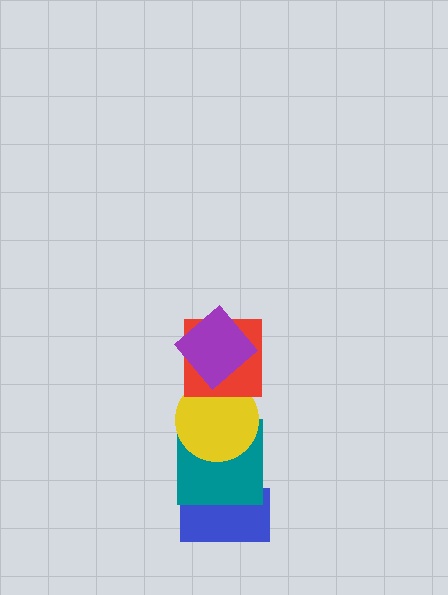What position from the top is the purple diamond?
The purple diamond is 1st from the top.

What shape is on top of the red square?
The purple diamond is on top of the red square.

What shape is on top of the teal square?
The yellow circle is on top of the teal square.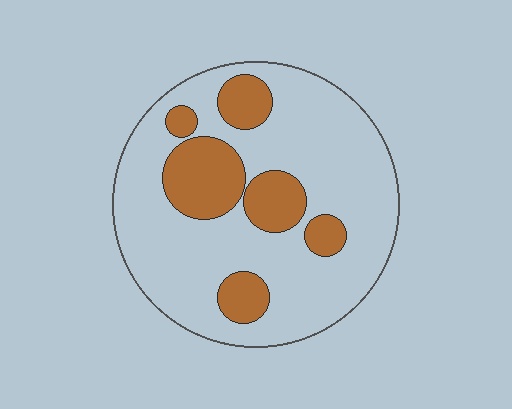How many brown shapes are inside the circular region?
6.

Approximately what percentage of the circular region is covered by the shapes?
Approximately 25%.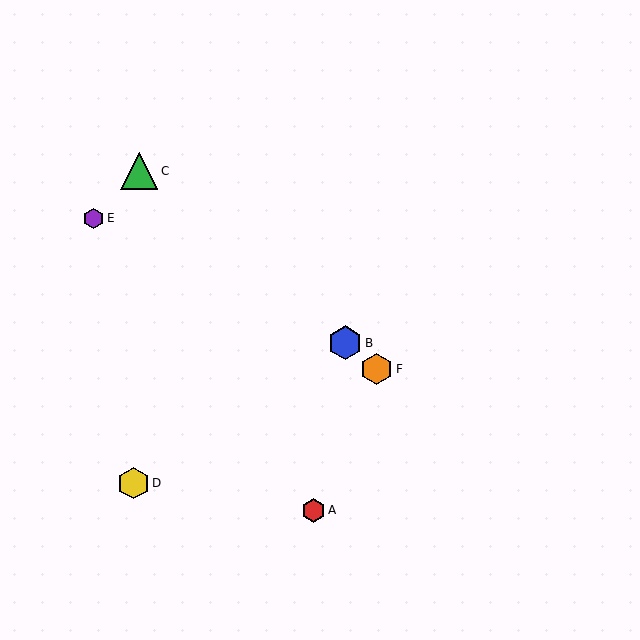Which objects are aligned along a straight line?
Objects B, C, F are aligned along a straight line.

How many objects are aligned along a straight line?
3 objects (B, C, F) are aligned along a straight line.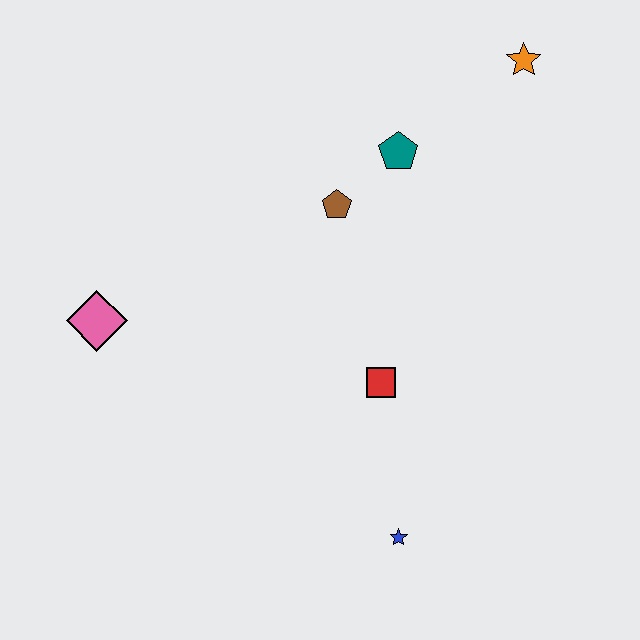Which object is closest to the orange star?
The teal pentagon is closest to the orange star.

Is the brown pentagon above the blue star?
Yes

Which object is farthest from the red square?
The orange star is farthest from the red square.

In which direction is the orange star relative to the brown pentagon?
The orange star is to the right of the brown pentagon.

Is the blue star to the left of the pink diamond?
No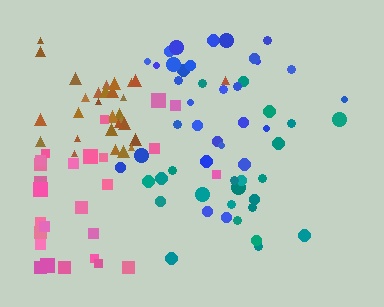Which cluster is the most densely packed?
Brown.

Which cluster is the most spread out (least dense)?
Teal.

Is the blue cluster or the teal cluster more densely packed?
Blue.